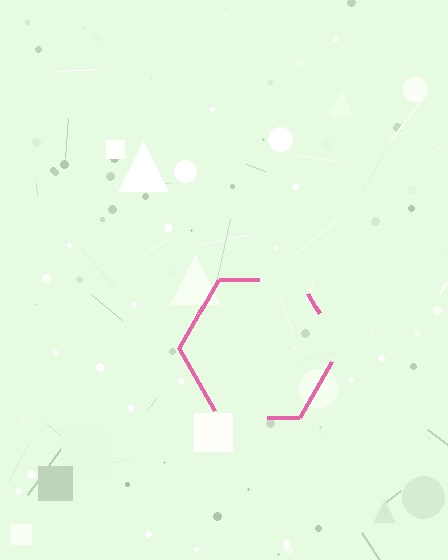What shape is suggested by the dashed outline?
The dashed outline suggests a hexagon.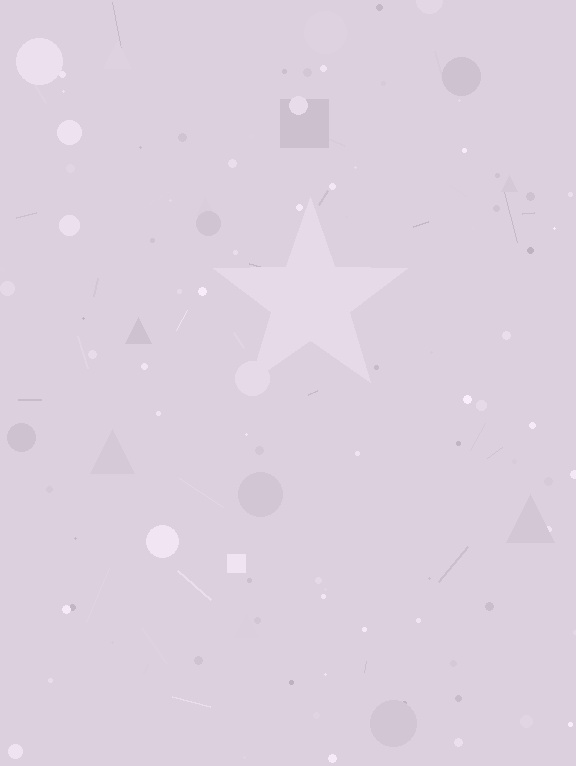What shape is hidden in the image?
A star is hidden in the image.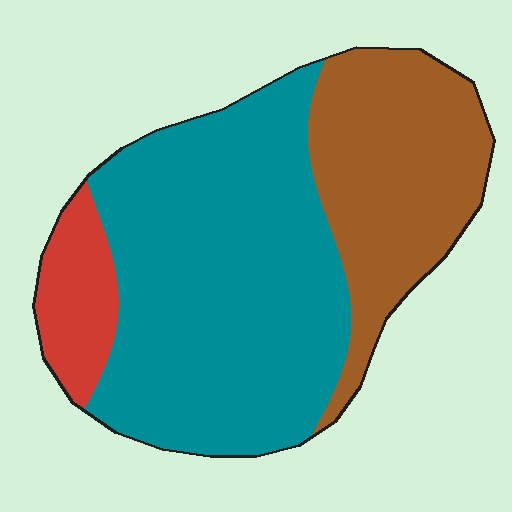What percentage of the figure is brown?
Brown covers roughly 30% of the figure.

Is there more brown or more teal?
Teal.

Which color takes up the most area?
Teal, at roughly 60%.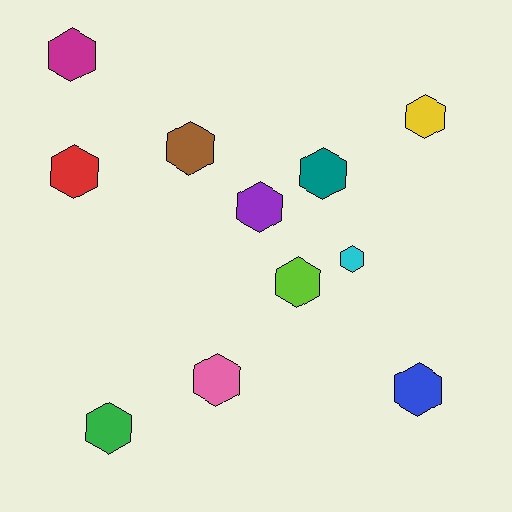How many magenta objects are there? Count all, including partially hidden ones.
There is 1 magenta object.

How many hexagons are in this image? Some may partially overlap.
There are 11 hexagons.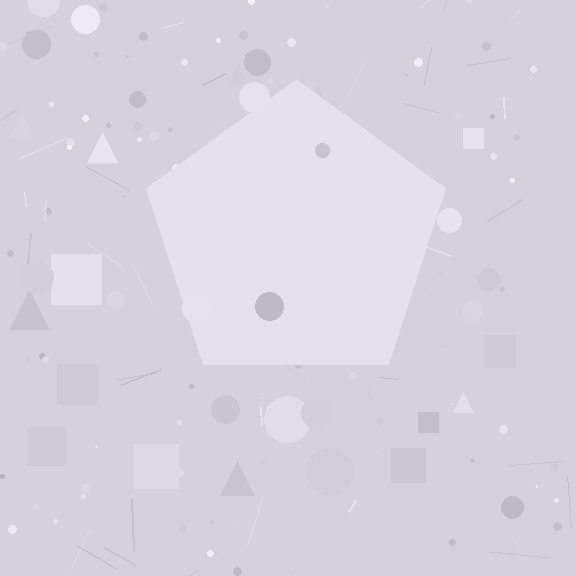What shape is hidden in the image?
A pentagon is hidden in the image.